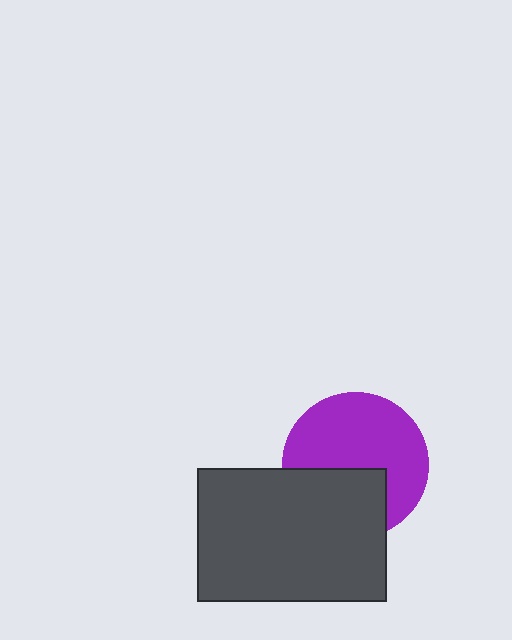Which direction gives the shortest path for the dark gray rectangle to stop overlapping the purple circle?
Moving down gives the shortest separation.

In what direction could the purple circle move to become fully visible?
The purple circle could move up. That would shift it out from behind the dark gray rectangle entirely.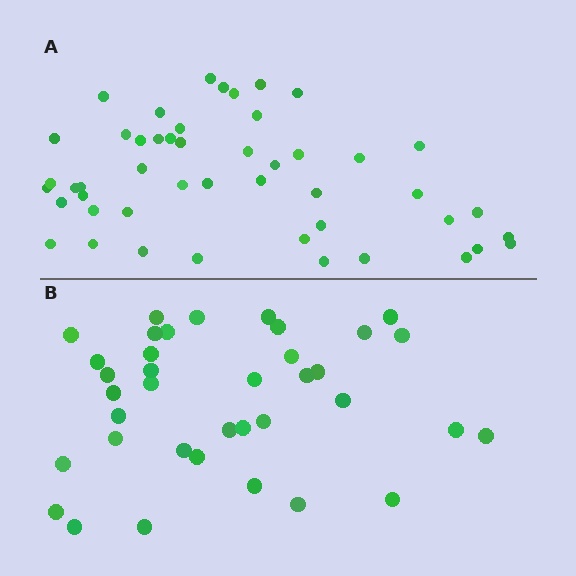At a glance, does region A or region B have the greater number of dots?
Region A (the top region) has more dots.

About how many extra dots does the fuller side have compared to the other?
Region A has roughly 12 or so more dots than region B.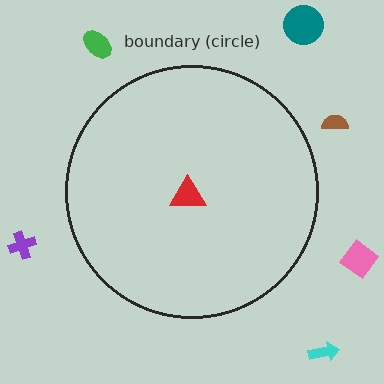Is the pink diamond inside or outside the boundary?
Outside.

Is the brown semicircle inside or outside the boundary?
Outside.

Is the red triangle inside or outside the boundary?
Inside.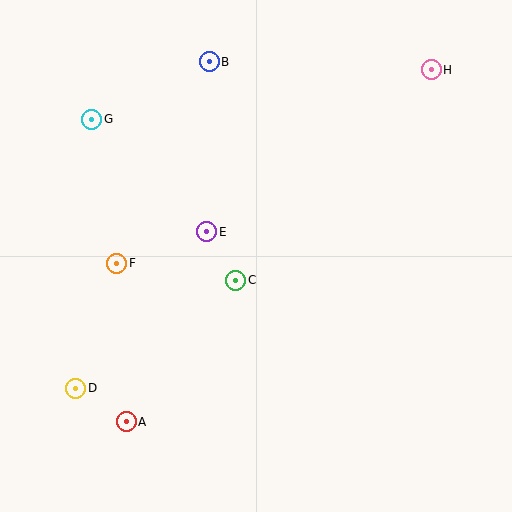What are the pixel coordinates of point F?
Point F is at (117, 263).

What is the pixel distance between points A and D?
The distance between A and D is 60 pixels.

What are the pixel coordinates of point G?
Point G is at (92, 119).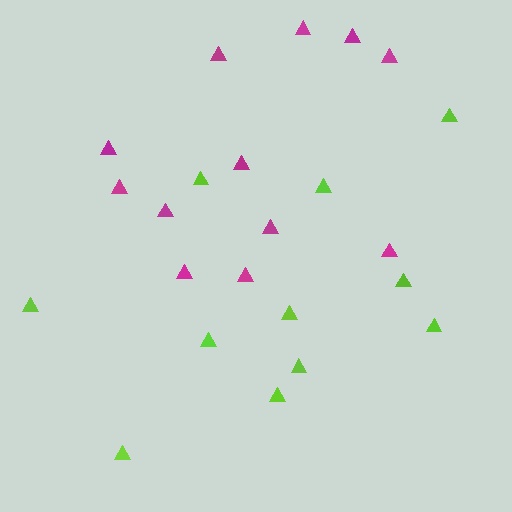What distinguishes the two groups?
There are 2 groups: one group of lime triangles (11) and one group of magenta triangles (12).